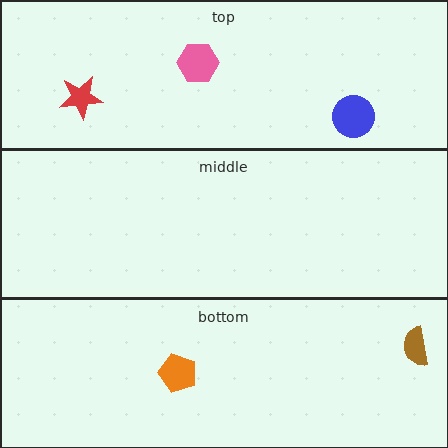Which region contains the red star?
The top region.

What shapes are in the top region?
The pink hexagon, the red star, the blue circle.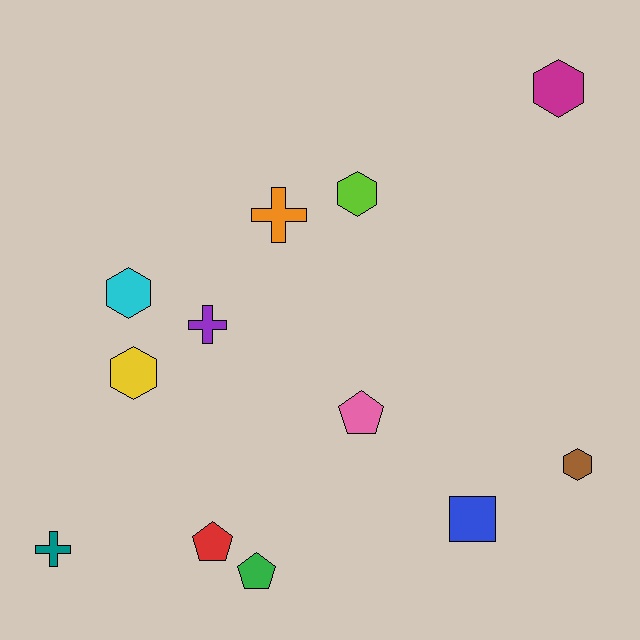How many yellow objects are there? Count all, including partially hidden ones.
There is 1 yellow object.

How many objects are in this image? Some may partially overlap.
There are 12 objects.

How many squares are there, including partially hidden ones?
There is 1 square.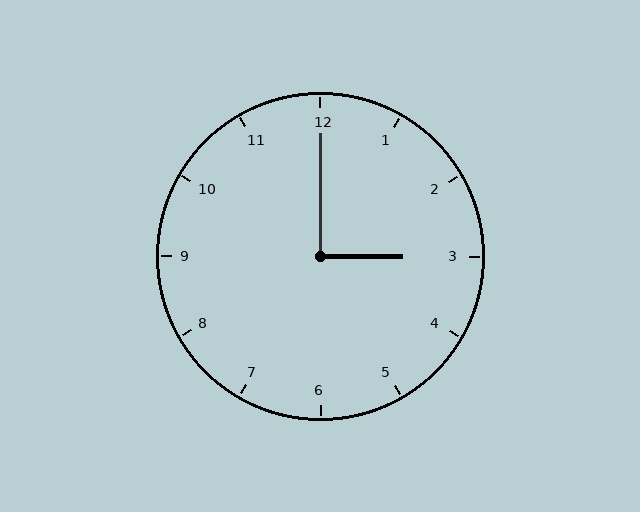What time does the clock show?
3:00.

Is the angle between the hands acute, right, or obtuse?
It is right.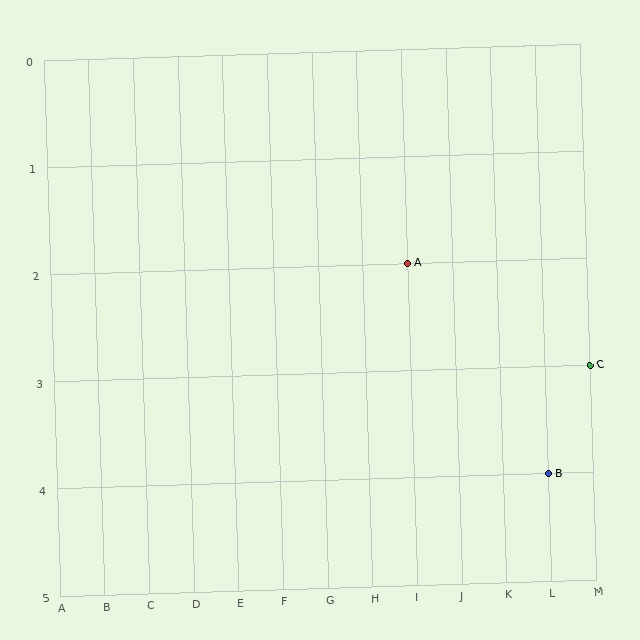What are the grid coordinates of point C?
Point C is at grid coordinates (M, 3).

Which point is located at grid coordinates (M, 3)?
Point C is at (M, 3).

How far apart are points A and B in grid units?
Points A and B are 3 columns and 2 rows apart (about 3.6 grid units diagonally).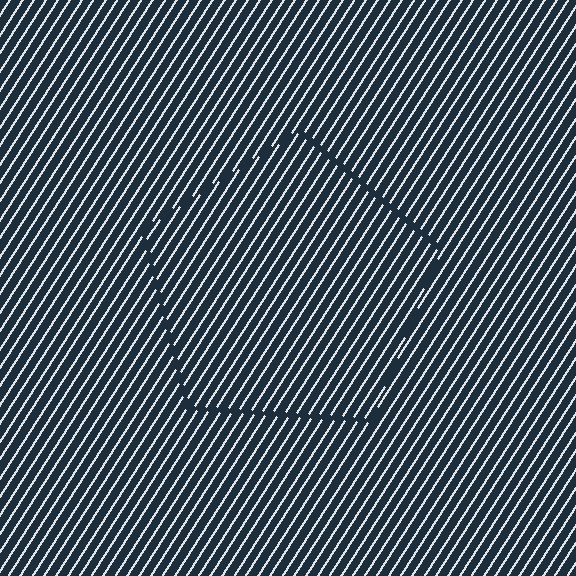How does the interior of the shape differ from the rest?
The interior of the shape contains the same grating, shifted by half a period — the contour is defined by the phase discontinuity where line-ends from the inner and outer gratings abut.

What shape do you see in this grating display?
An illusory pentagon. The interior of the shape contains the same grating, shifted by half a period — the contour is defined by the phase discontinuity where line-ends from the inner and outer gratings abut.